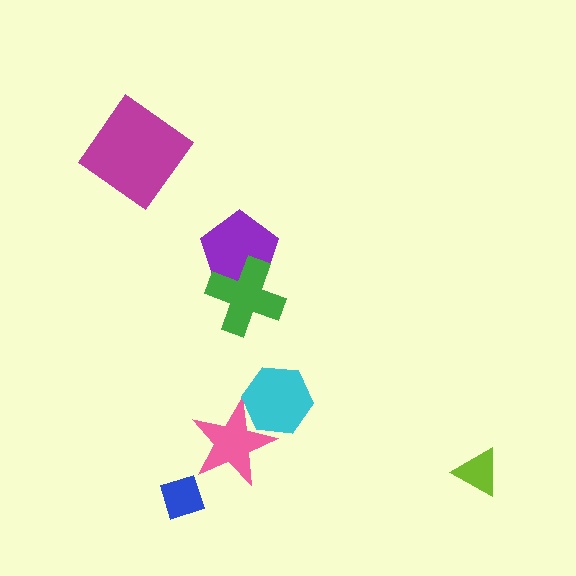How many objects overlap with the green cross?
1 object overlaps with the green cross.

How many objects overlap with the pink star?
1 object overlaps with the pink star.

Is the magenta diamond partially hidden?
No, no other shape covers it.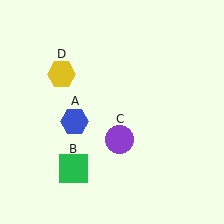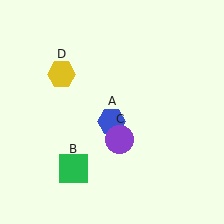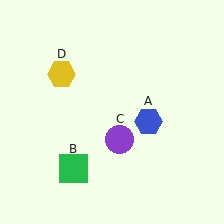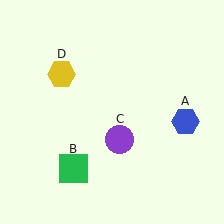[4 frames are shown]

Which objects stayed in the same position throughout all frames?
Green square (object B) and purple circle (object C) and yellow hexagon (object D) remained stationary.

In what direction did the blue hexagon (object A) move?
The blue hexagon (object A) moved right.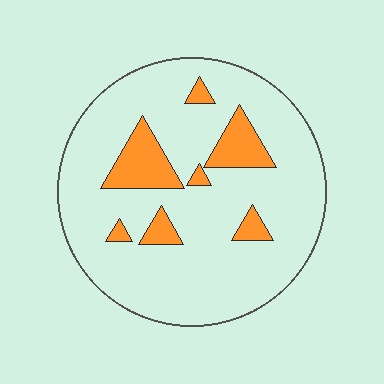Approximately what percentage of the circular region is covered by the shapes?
Approximately 15%.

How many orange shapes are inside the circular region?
7.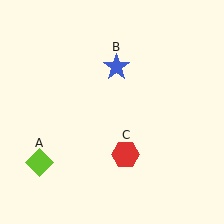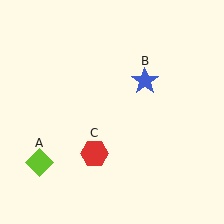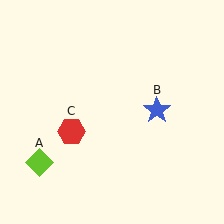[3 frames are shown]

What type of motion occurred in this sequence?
The blue star (object B), red hexagon (object C) rotated clockwise around the center of the scene.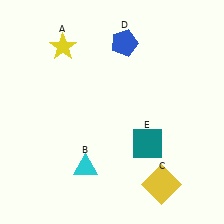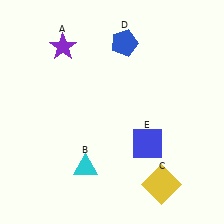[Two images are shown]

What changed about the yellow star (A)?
In Image 1, A is yellow. In Image 2, it changed to purple.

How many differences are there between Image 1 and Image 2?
There are 2 differences between the two images.